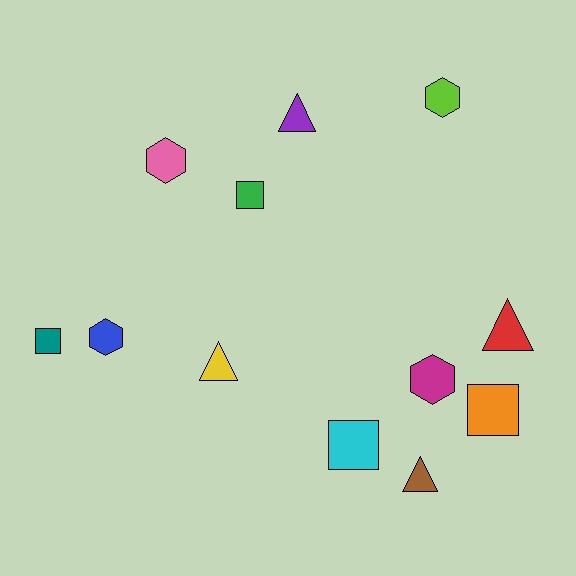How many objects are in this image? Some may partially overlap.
There are 12 objects.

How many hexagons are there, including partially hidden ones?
There are 4 hexagons.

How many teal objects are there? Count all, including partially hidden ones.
There is 1 teal object.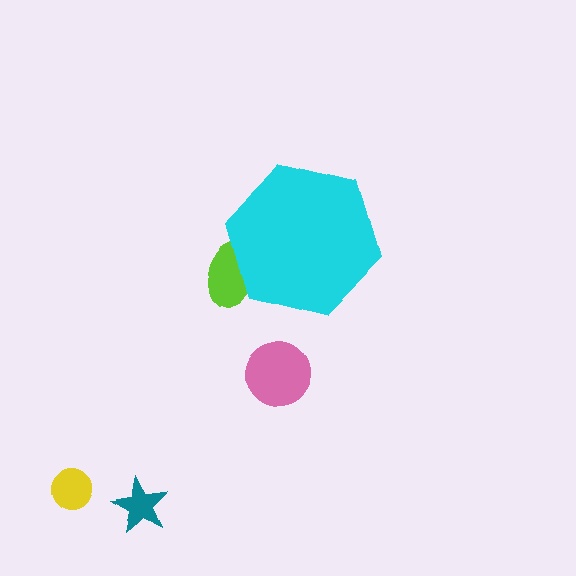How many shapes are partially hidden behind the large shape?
1 shape is partially hidden.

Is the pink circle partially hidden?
No, the pink circle is fully visible.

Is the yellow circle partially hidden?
No, the yellow circle is fully visible.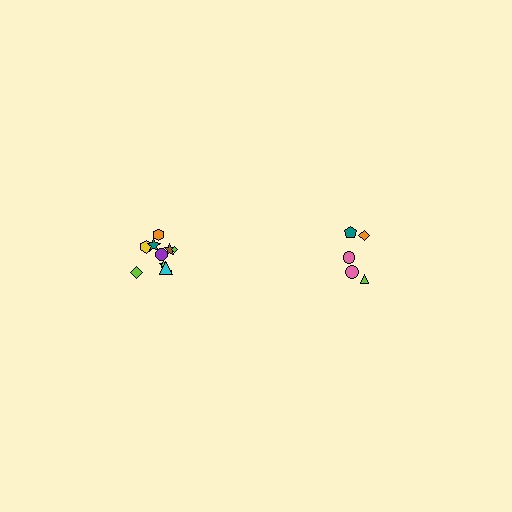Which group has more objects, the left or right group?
The left group.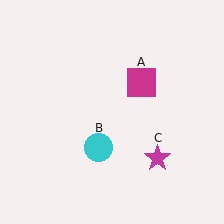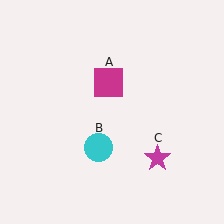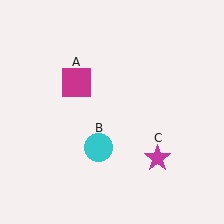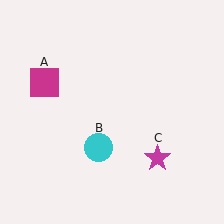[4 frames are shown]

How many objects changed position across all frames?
1 object changed position: magenta square (object A).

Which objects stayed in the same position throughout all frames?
Cyan circle (object B) and magenta star (object C) remained stationary.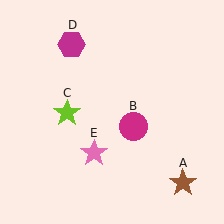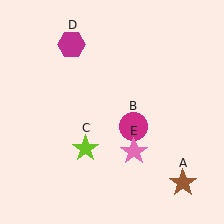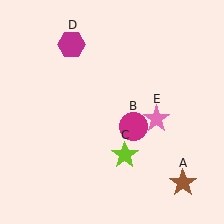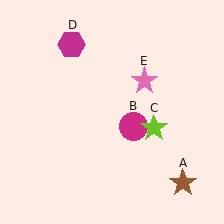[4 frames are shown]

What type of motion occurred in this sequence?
The lime star (object C), pink star (object E) rotated counterclockwise around the center of the scene.